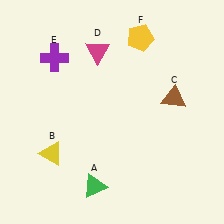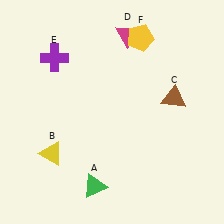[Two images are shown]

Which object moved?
The magenta triangle (D) moved right.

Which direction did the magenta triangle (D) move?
The magenta triangle (D) moved right.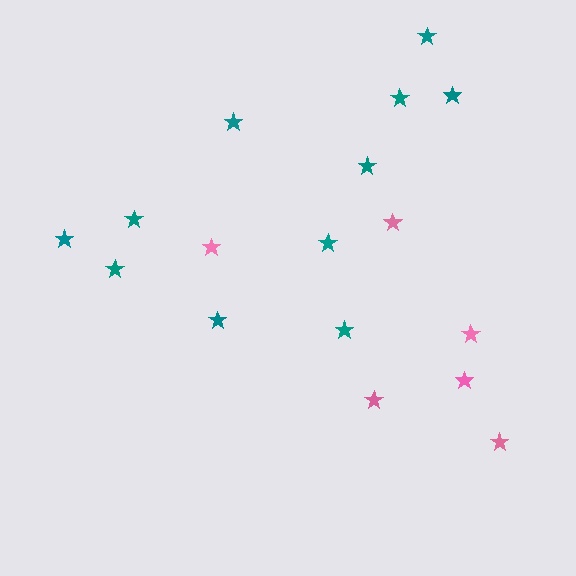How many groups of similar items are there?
There are 2 groups: one group of teal stars (11) and one group of pink stars (6).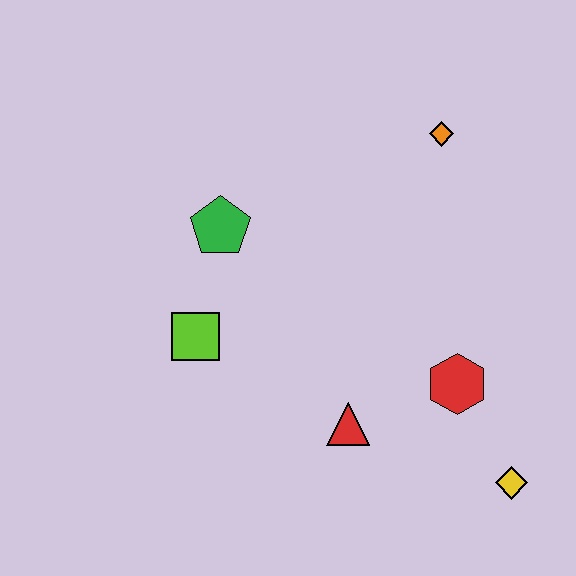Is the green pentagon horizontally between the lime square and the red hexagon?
Yes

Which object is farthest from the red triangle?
The orange diamond is farthest from the red triangle.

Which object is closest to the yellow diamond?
The red hexagon is closest to the yellow diamond.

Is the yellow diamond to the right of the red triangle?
Yes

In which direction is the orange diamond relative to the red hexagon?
The orange diamond is above the red hexagon.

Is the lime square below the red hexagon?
No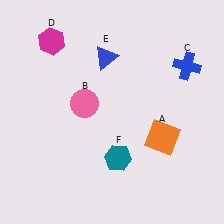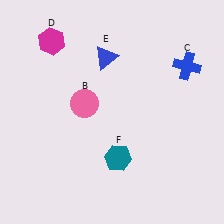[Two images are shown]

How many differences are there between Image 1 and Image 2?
There is 1 difference between the two images.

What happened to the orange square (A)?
The orange square (A) was removed in Image 2. It was in the bottom-right area of Image 1.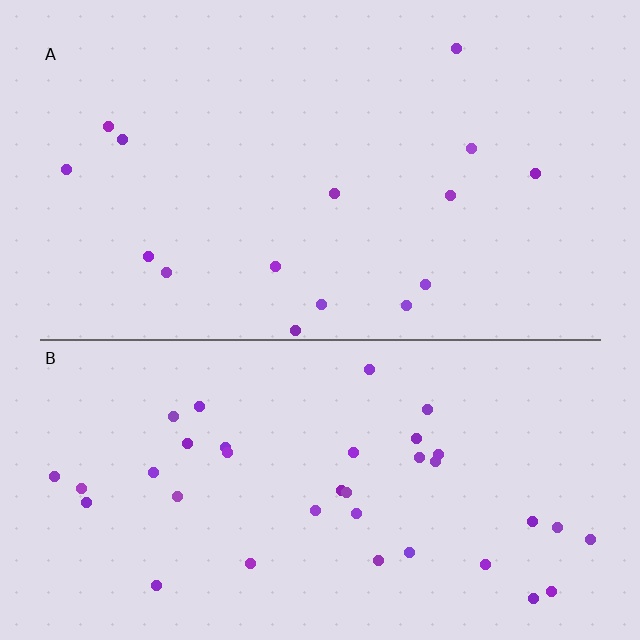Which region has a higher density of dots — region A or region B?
B (the bottom).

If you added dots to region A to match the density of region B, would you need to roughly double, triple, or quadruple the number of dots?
Approximately double.